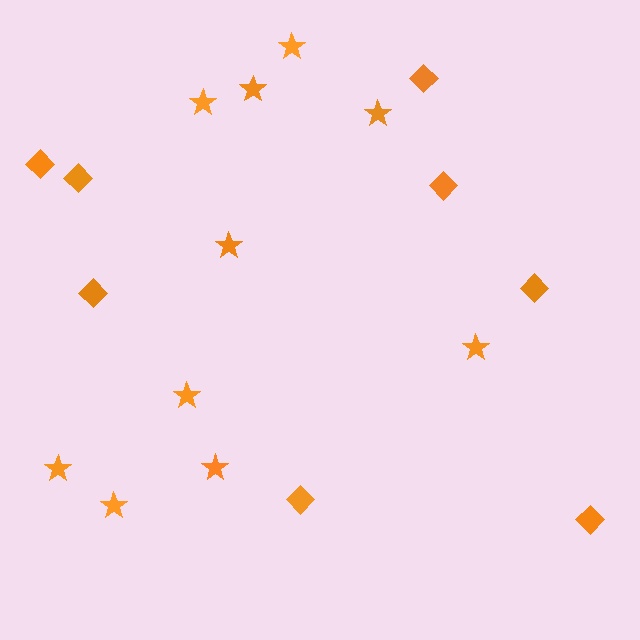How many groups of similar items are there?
There are 2 groups: one group of diamonds (8) and one group of stars (10).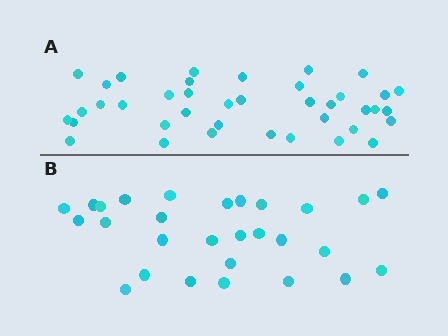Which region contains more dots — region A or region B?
Region A (the top region) has more dots.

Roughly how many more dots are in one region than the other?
Region A has roughly 12 or so more dots than region B.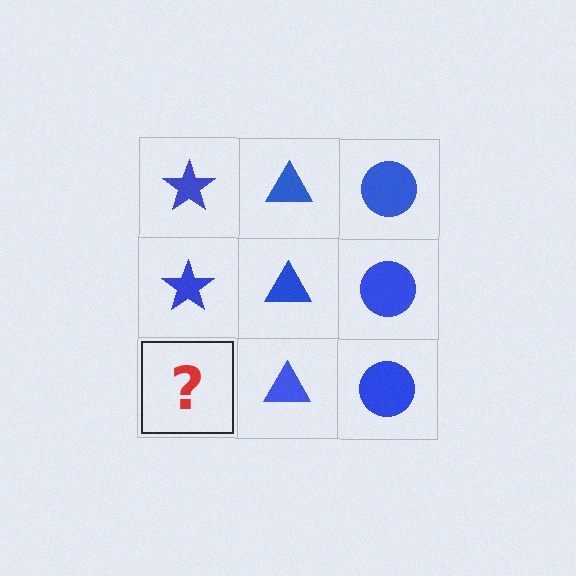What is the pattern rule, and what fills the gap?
The rule is that each column has a consistent shape. The gap should be filled with a blue star.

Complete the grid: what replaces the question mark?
The question mark should be replaced with a blue star.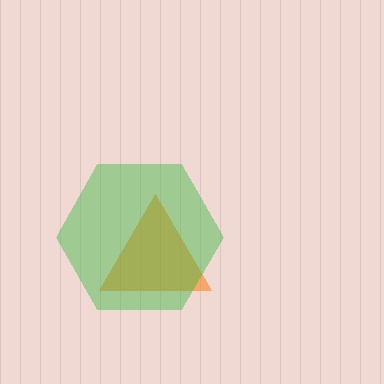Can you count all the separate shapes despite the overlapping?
Yes, there are 2 separate shapes.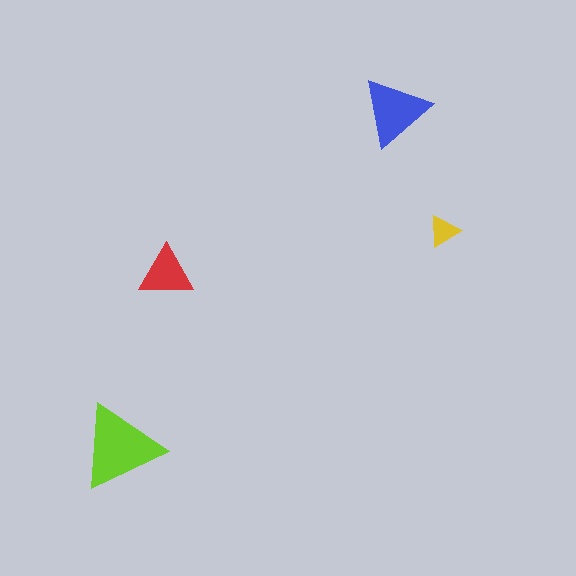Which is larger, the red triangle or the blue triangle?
The blue one.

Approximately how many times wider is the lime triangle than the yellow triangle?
About 2.5 times wider.